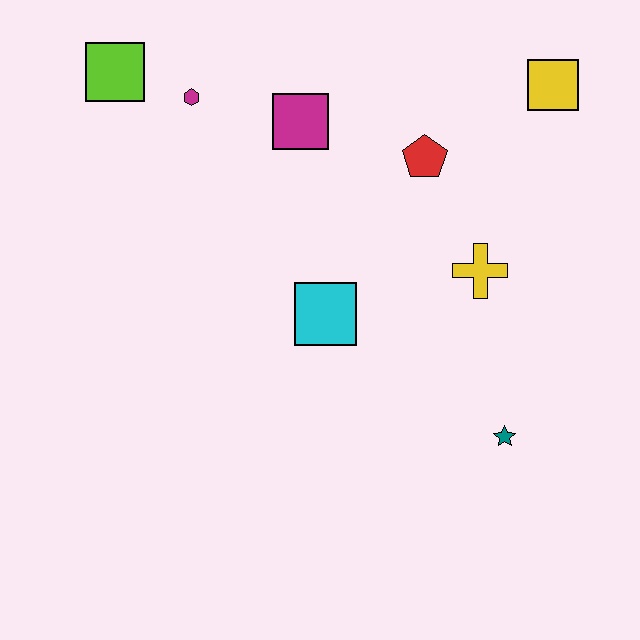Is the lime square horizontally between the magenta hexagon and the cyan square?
No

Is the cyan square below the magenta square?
Yes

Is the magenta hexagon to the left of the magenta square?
Yes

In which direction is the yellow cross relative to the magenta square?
The yellow cross is to the right of the magenta square.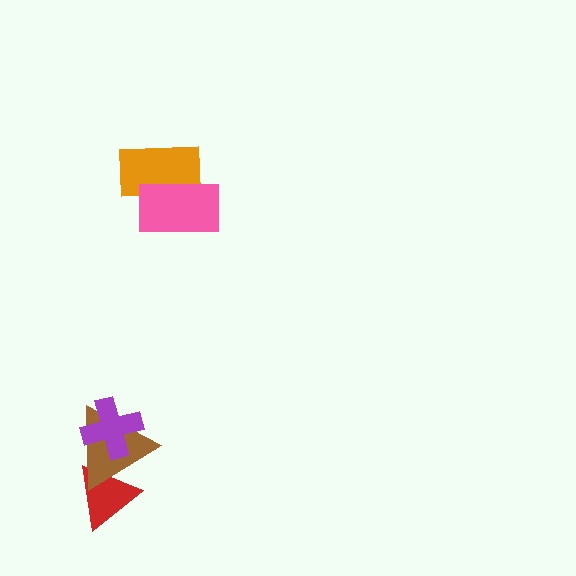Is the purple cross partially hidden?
No, no other shape covers it.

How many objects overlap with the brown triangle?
2 objects overlap with the brown triangle.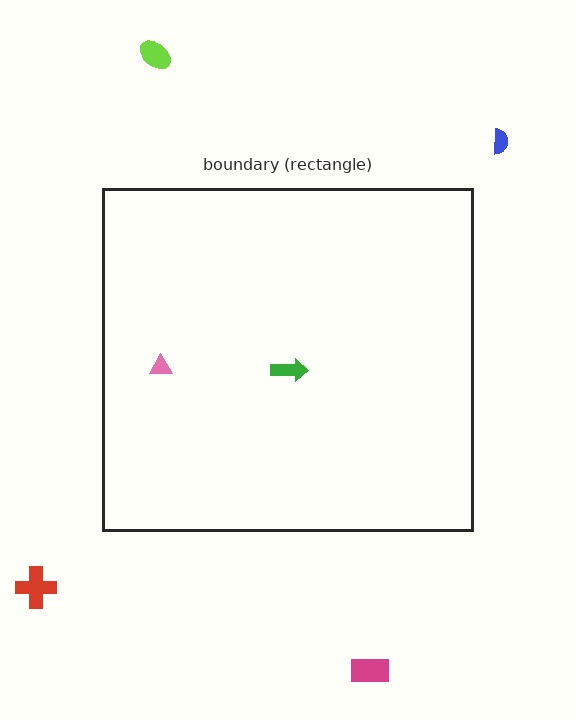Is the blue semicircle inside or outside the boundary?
Outside.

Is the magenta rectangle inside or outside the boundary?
Outside.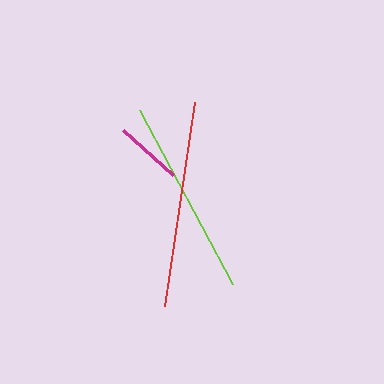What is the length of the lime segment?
The lime segment is approximately 197 pixels long.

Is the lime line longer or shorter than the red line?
The red line is longer than the lime line.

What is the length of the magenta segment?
The magenta segment is approximately 68 pixels long.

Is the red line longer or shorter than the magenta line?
The red line is longer than the magenta line.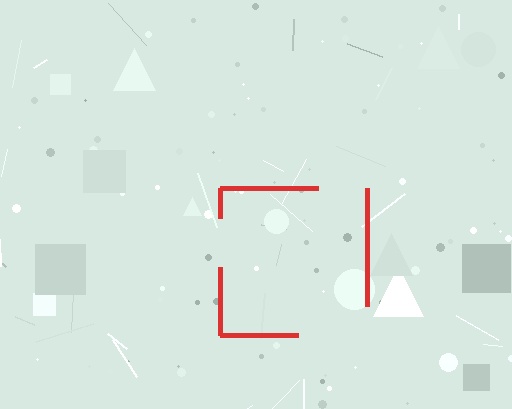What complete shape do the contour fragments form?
The contour fragments form a square.